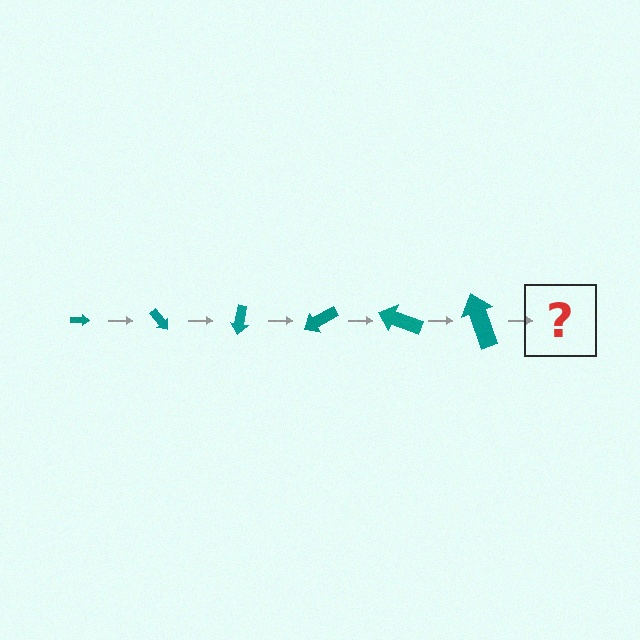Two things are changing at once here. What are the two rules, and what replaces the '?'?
The two rules are that the arrow grows larger each step and it rotates 50 degrees each step. The '?' should be an arrow, larger than the previous one and rotated 300 degrees from the start.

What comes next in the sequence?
The next element should be an arrow, larger than the previous one and rotated 300 degrees from the start.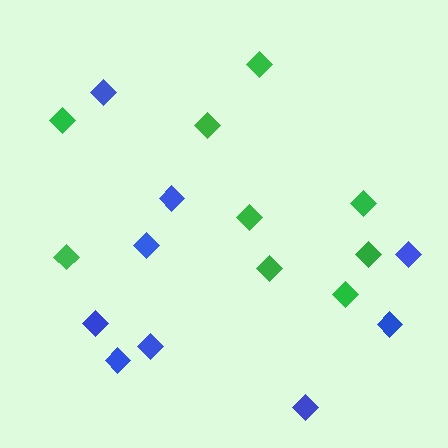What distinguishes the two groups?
There are 2 groups: one group of green diamonds (9) and one group of blue diamonds (9).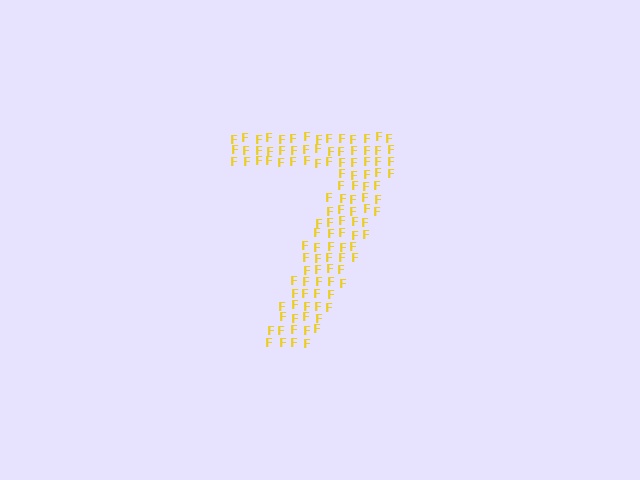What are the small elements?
The small elements are letter F's.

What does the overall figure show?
The overall figure shows the digit 7.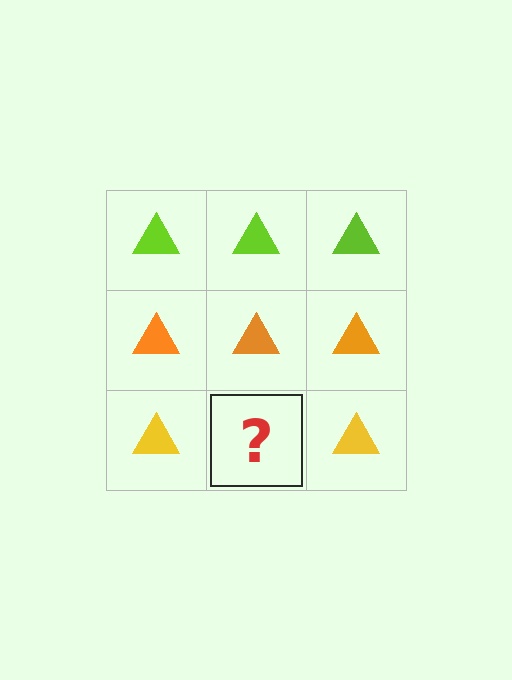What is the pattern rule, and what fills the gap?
The rule is that each row has a consistent color. The gap should be filled with a yellow triangle.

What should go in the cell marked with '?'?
The missing cell should contain a yellow triangle.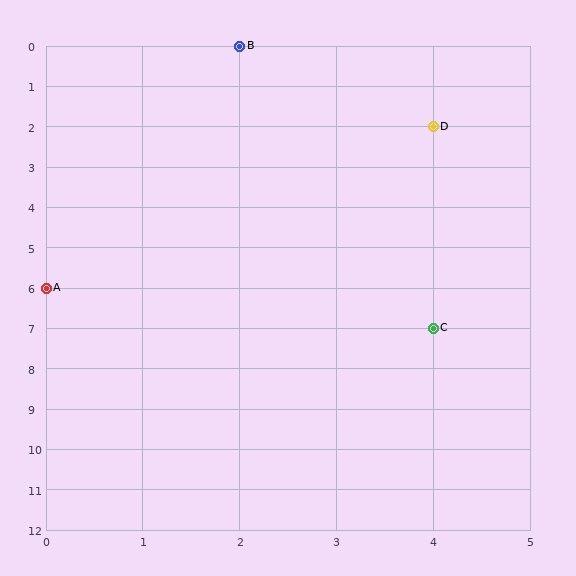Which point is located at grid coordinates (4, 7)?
Point C is at (4, 7).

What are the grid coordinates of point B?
Point B is at grid coordinates (2, 0).